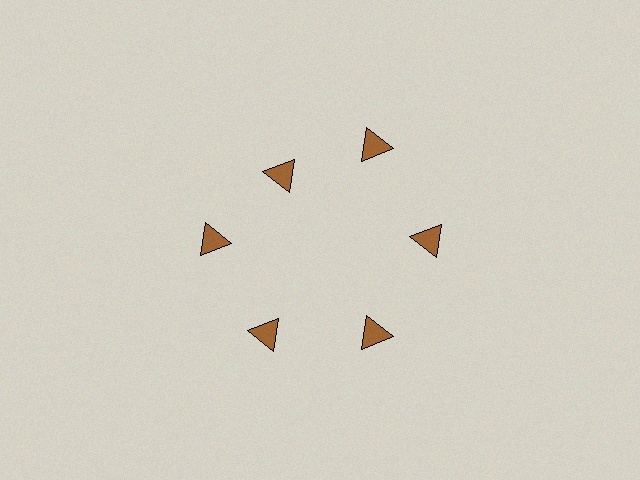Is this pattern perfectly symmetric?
No. The 6 brown triangles are arranged in a ring, but one element near the 11 o'clock position is pulled inward toward the center, breaking the 6-fold rotational symmetry.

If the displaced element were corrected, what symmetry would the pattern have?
It would have 6-fold rotational symmetry — the pattern would map onto itself every 60 degrees.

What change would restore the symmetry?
The symmetry would be restored by moving it outward, back onto the ring so that all 6 triangles sit at equal angles and equal distance from the center.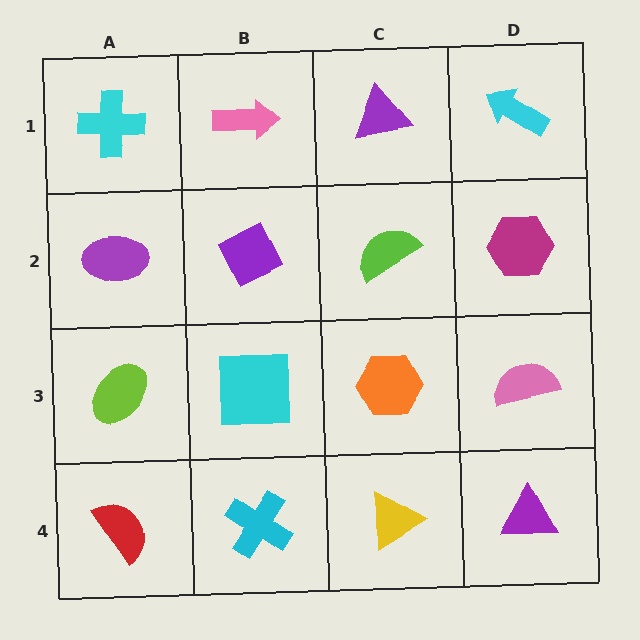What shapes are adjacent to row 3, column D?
A magenta hexagon (row 2, column D), a purple triangle (row 4, column D), an orange hexagon (row 3, column C).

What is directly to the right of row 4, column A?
A cyan cross.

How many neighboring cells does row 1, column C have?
3.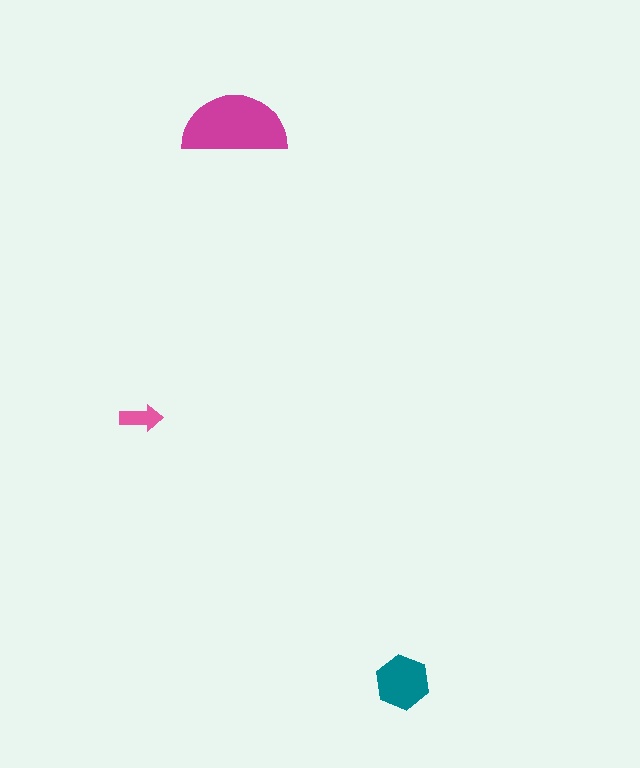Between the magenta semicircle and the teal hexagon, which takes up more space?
The magenta semicircle.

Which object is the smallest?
The pink arrow.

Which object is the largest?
The magenta semicircle.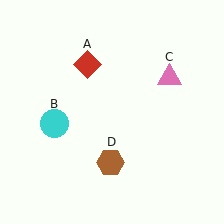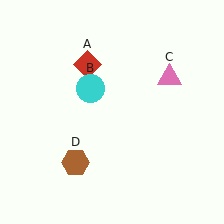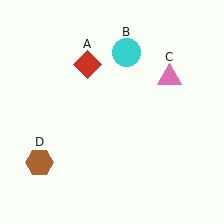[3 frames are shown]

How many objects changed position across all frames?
2 objects changed position: cyan circle (object B), brown hexagon (object D).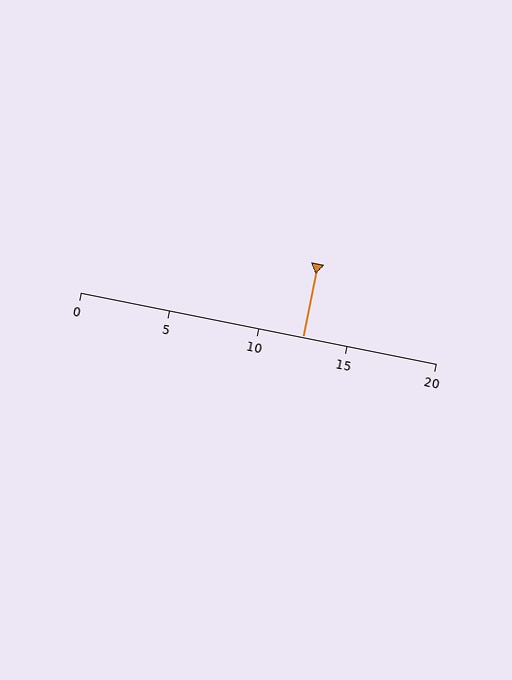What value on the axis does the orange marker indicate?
The marker indicates approximately 12.5.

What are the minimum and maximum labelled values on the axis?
The axis runs from 0 to 20.